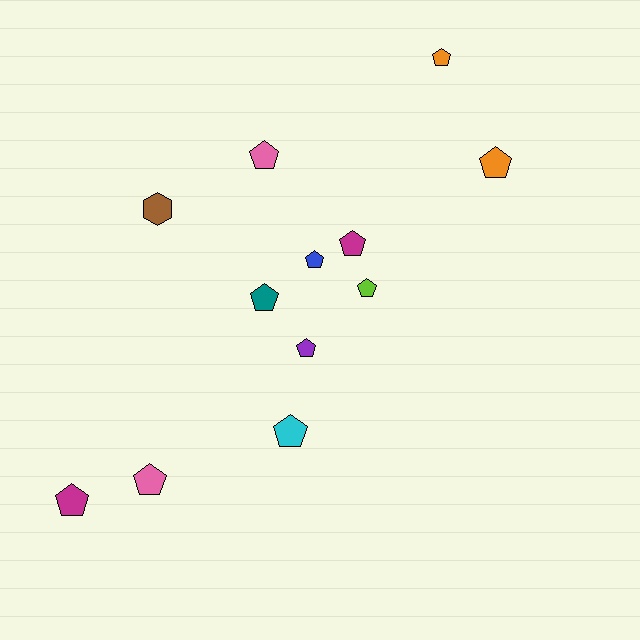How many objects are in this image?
There are 12 objects.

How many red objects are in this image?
There are no red objects.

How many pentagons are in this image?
There are 11 pentagons.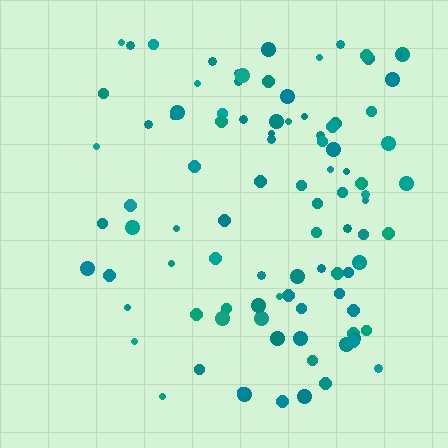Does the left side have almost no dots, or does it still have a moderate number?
Still a moderate number, just noticeably fewer than the right.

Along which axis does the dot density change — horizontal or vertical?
Horizontal.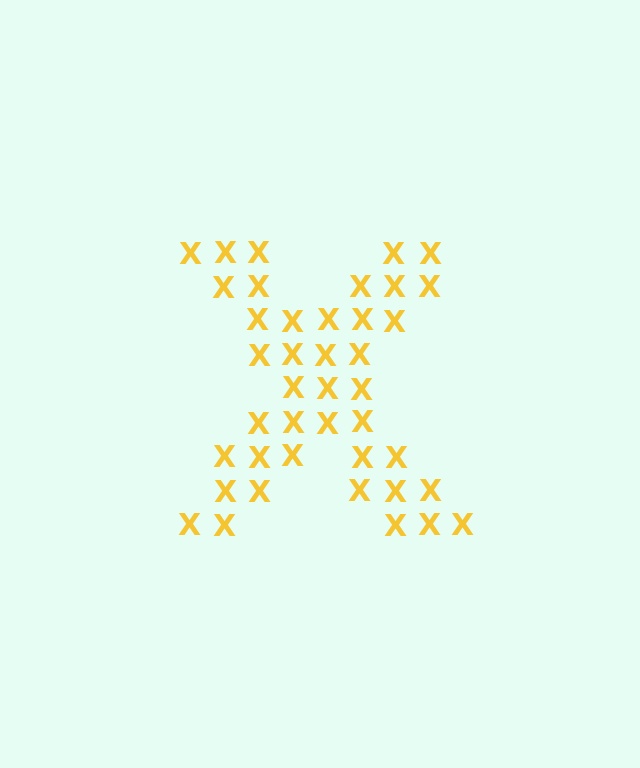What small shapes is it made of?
It is made of small letter X's.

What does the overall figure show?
The overall figure shows the letter X.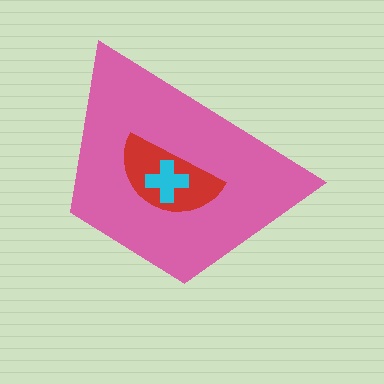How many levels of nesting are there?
3.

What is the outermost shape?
The pink trapezoid.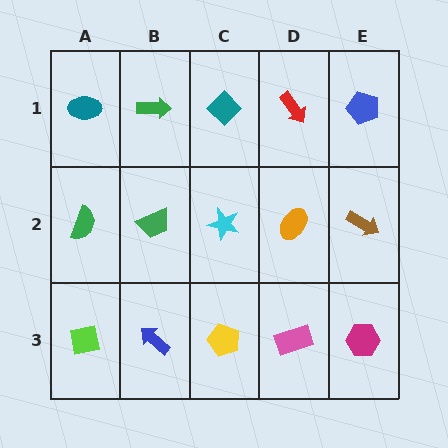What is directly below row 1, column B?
A green trapezoid.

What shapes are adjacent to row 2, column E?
A blue pentagon (row 1, column E), a magenta hexagon (row 3, column E), an orange ellipse (row 2, column D).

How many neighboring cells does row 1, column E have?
2.